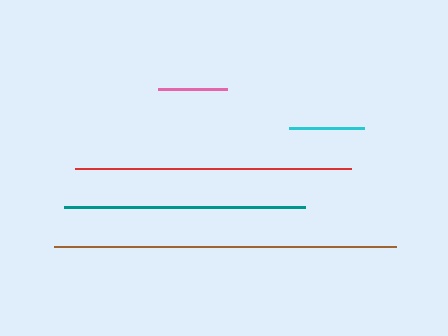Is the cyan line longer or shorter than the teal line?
The teal line is longer than the cyan line.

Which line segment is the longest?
The brown line is the longest at approximately 342 pixels.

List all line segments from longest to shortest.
From longest to shortest: brown, red, teal, cyan, pink.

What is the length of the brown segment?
The brown segment is approximately 342 pixels long.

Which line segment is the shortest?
The pink line is the shortest at approximately 69 pixels.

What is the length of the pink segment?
The pink segment is approximately 69 pixels long.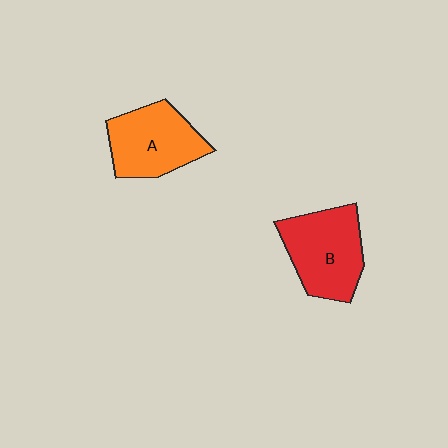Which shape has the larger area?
Shape B (red).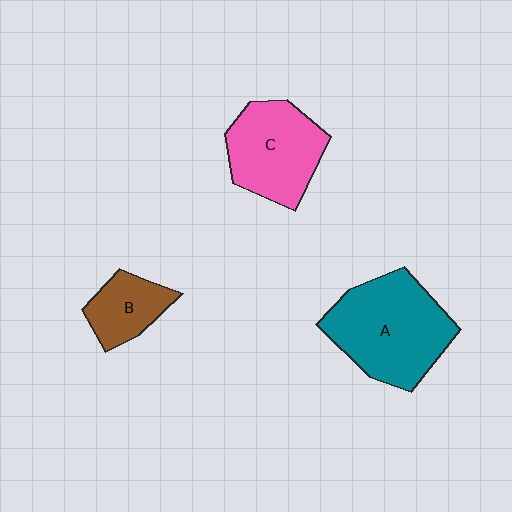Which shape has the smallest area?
Shape B (brown).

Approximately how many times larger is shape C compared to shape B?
Approximately 1.8 times.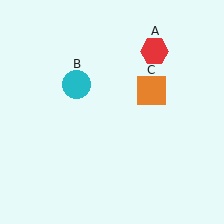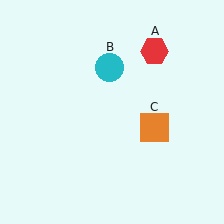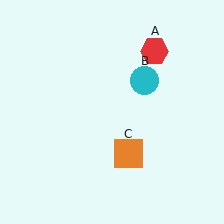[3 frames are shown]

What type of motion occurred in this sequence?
The cyan circle (object B), orange square (object C) rotated clockwise around the center of the scene.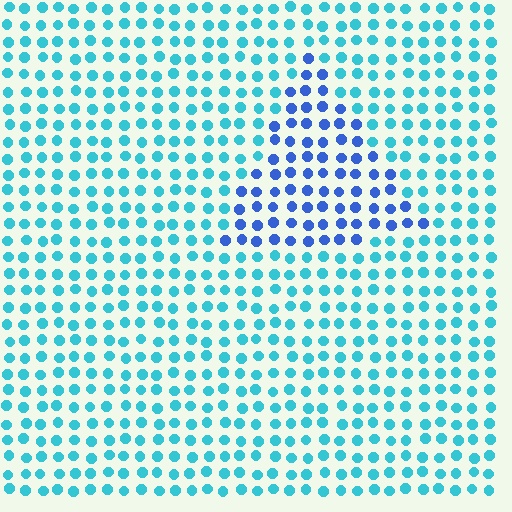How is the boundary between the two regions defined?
The boundary is defined purely by a slight shift in hue (about 38 degrees). Spacing, size, and orientation are identical on both sides.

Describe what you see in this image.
The image is filled with small cyan elements in a uniform arrangement. A triangle-shaped region is visible where the elements are tinted to a slightly different hue, forming a subtle color boundary.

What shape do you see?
I see a triangle.